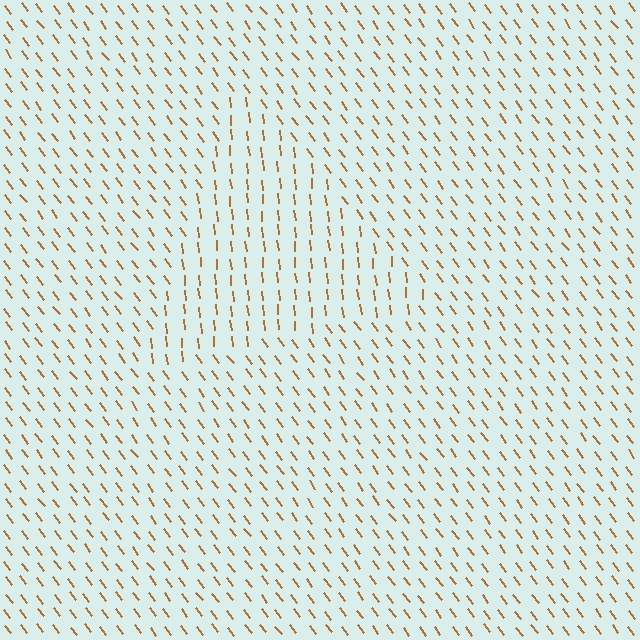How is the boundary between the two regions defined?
The boundary is defined purely by a change in line orientation (approximately 31 degrees difference). All lines are the same color and thickness.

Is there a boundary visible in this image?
Yes, there is a texture boundary formed by a change in line orientation.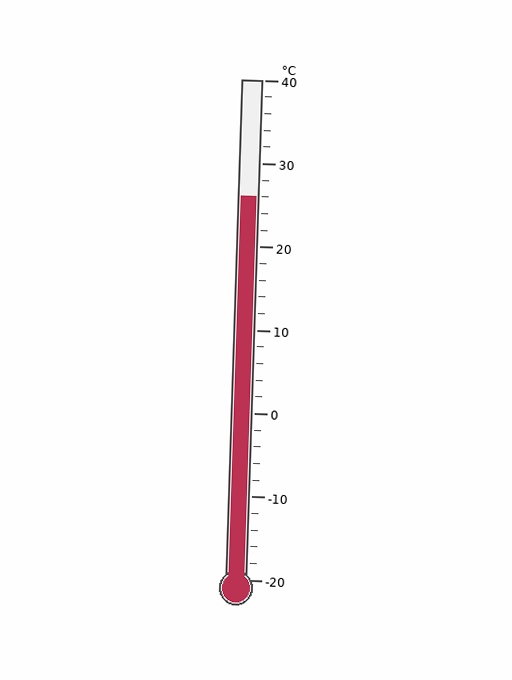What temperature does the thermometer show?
The thermometer shows approximately 26°C.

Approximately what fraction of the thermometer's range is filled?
The thermometer is filled to approximately 75% of its range.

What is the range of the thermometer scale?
The thermometer scale ranges from -20°C to 40°C.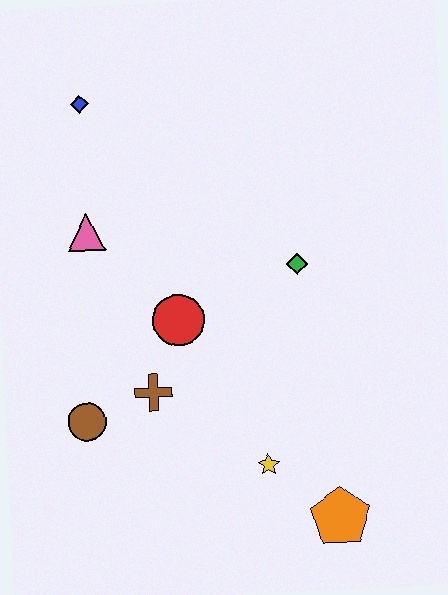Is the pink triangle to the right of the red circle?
No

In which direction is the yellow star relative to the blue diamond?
The yellow star is below the blue diamond.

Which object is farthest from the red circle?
The orange pentagon is farthest from the red circle.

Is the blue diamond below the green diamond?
No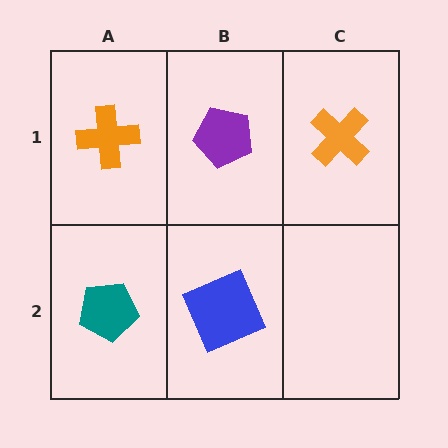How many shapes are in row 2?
2 shapes.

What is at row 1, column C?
An orange cross.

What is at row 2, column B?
A blue square.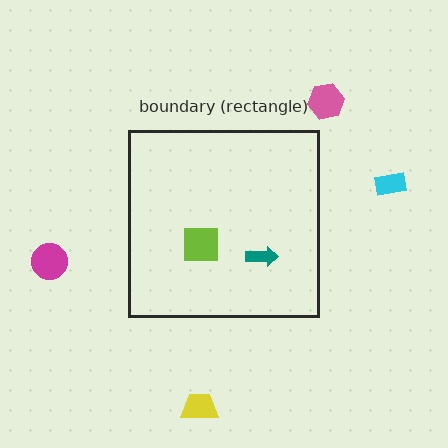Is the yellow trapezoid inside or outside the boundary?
Outside.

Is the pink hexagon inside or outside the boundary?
Outside.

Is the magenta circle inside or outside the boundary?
Outside.